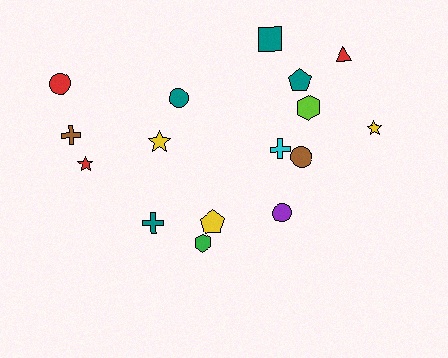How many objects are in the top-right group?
There are 7 objects.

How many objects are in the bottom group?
There are 4 objects.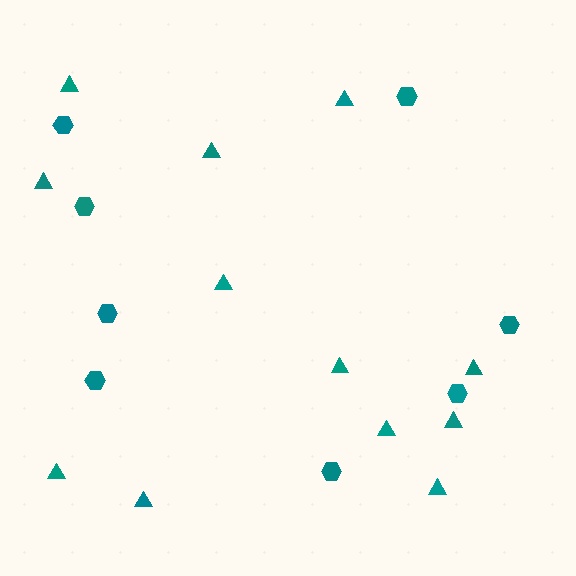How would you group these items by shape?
There are 2 groups: one group of hexagons (8) and one group of triangles (12).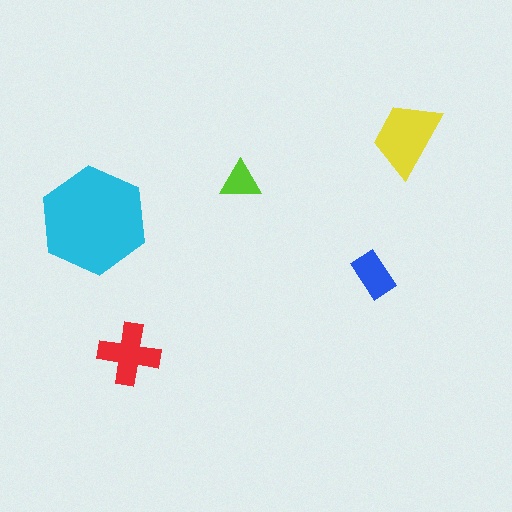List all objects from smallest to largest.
The lime triangle, the blue rectangle, the red cross, the yellow trapezoid, the cyan hexagon.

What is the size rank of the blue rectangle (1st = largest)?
4th.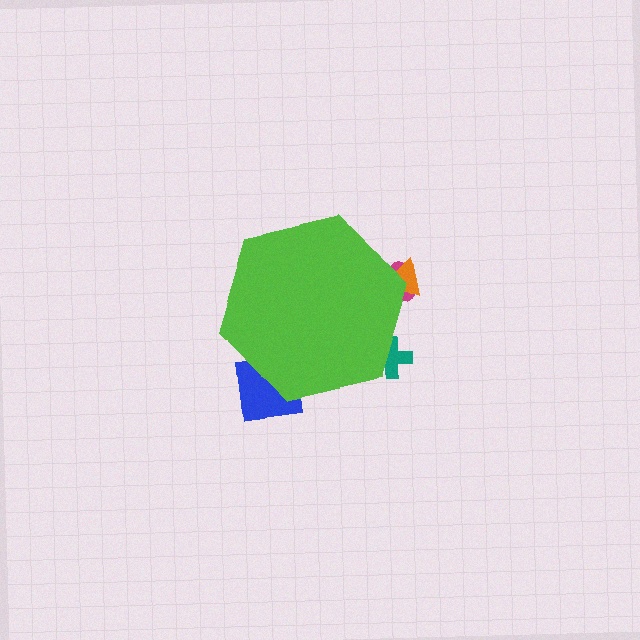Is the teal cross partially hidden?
Yes, the teal cross is partially hidden behind the lime hexagon.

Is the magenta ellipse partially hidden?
Yes, the magenta ellipse is partially hidden behind the lime hexagon.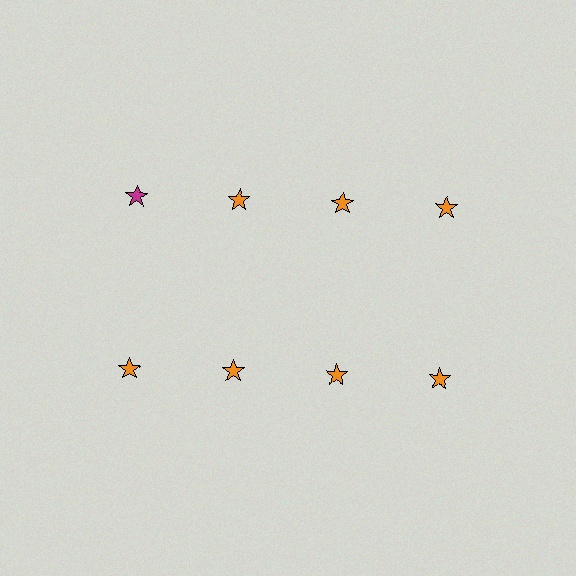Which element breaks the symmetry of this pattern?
The magenta star in the top row, leftmost column breaks the symmetry. All other shapes are orange stars.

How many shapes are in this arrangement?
There are 8 shapes arranged in a grid pattern.